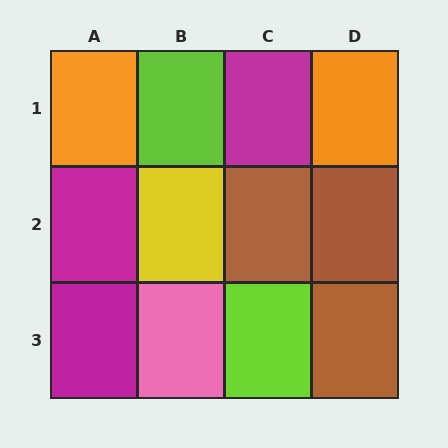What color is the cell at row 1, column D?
Orange.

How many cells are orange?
2 cells are orange.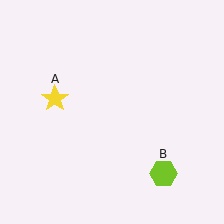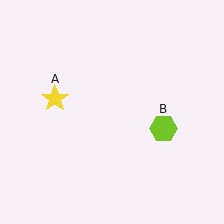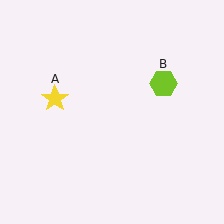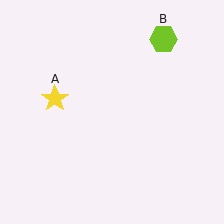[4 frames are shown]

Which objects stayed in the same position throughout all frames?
Yellow star (object A) remained stationary.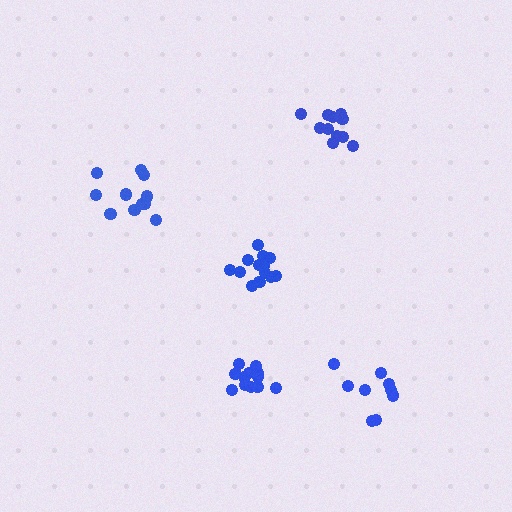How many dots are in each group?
Group 1: 13 dots, Group 2: 11 dots, Group 3: 12 dots, Group 4: 11 dots, Group 5: 9 dots (56 total).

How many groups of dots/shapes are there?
There are 5 groups.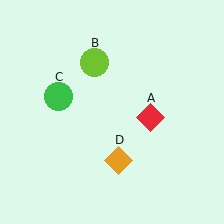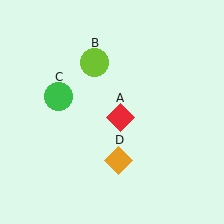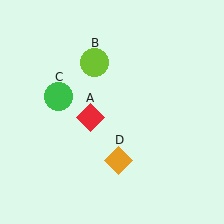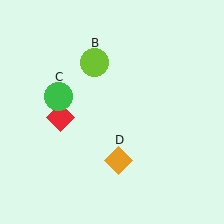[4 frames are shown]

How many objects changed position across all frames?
1 object changed position: red diamond (object A).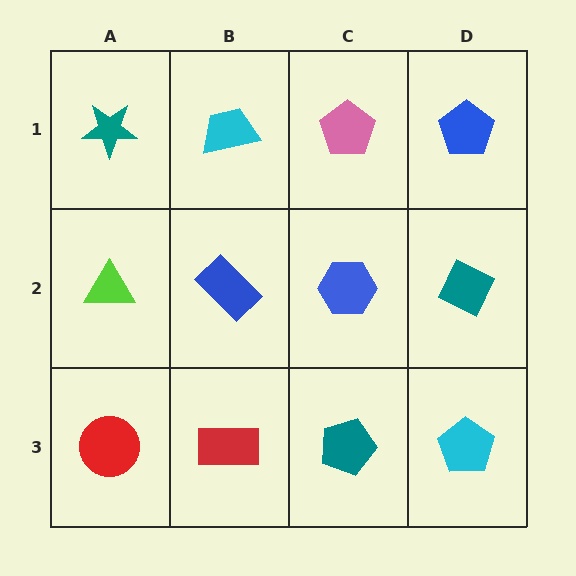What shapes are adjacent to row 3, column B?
A blue rectangle (row 2, column B), a red circle (row 3, column A), a teal pentagon (row 3, column C).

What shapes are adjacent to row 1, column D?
A teal diamond (row 2, column D), a pink pentagon (row 1, column C).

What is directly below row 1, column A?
A lime triangle.